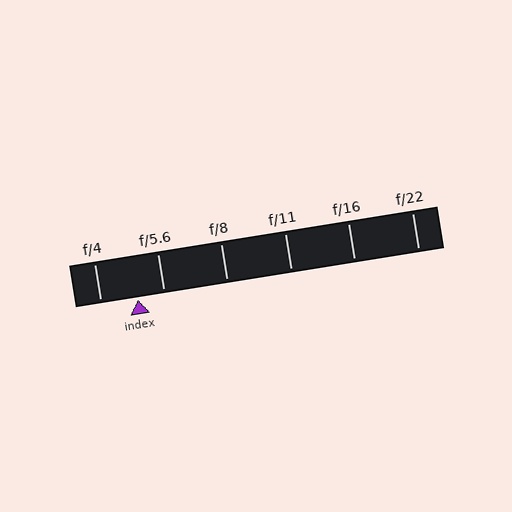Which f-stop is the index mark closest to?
The index mark is closest to f/5.6.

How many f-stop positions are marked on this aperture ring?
There are 6 f-stop positions marked.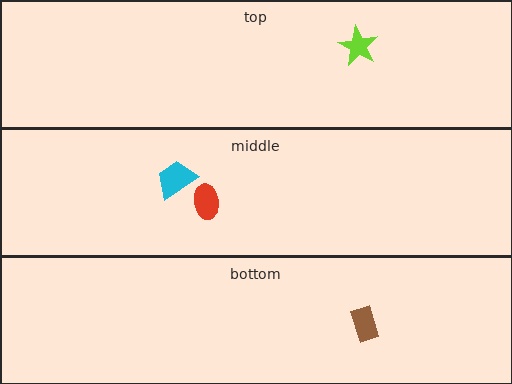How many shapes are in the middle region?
2.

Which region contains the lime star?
The top region.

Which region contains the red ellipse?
The middle region.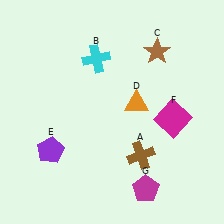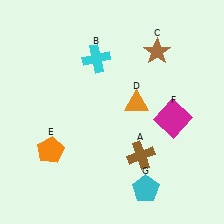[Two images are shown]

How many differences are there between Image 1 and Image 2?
There are 2 differences between the two images.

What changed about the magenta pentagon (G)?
In Image 1, G is magenta. In Image 2, it changed to cyan.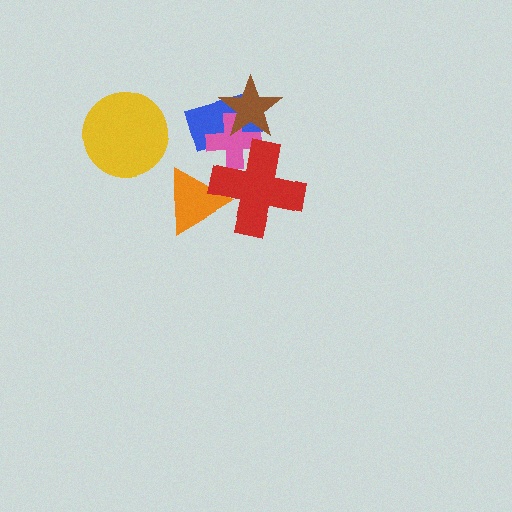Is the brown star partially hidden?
No, no other shape covers it.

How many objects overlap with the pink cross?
3 objects overlap with the pink cross.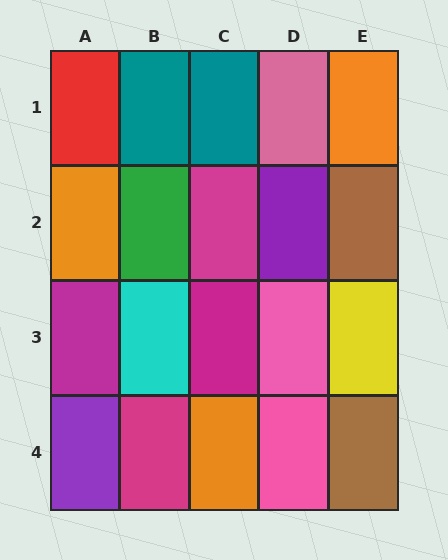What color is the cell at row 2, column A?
Orange.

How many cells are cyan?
1 cell is cyan.